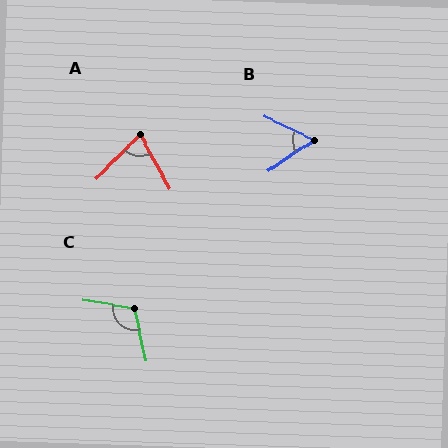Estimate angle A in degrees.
Approximately 74 degrees.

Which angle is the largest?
C, at approximately 111 degrees.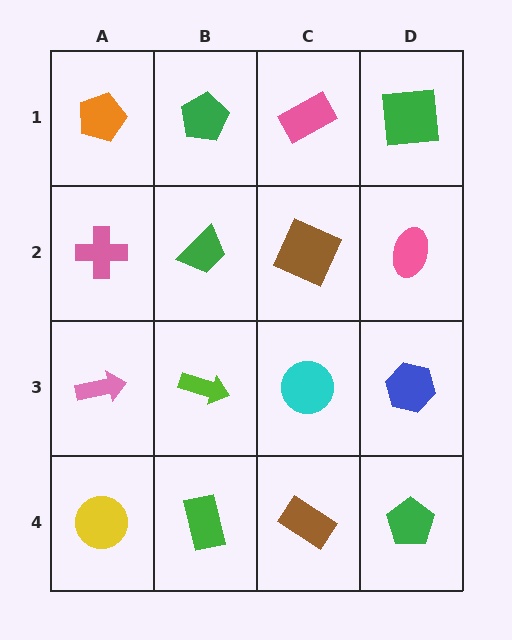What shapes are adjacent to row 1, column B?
A green trapezoid (row 2, column B), an orange pentagon (row 1, column A), a pink rectangle (row 1, column C).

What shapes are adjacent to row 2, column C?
A pink rectangle (row 1, column C), a cyan circle (row 3, column C), a green trapezoid (row 2, column B), a pink ellipse (row 2, column D).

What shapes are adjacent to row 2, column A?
An orange pentagon (row 1, column A), a pink arrow (row 3, column A), a green trapezoid (row 2, column B).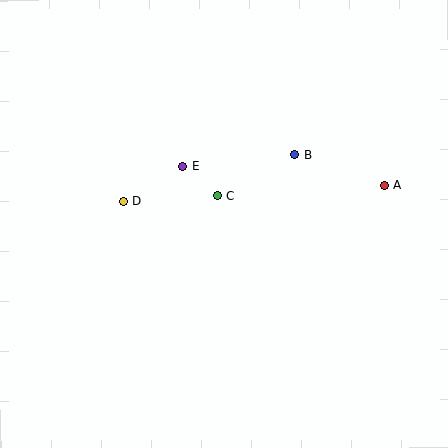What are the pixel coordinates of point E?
Point E is at (182, 166).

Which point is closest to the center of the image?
Point C at (217, 196) is closest to the center.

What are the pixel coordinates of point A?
Point A is at (384, 185).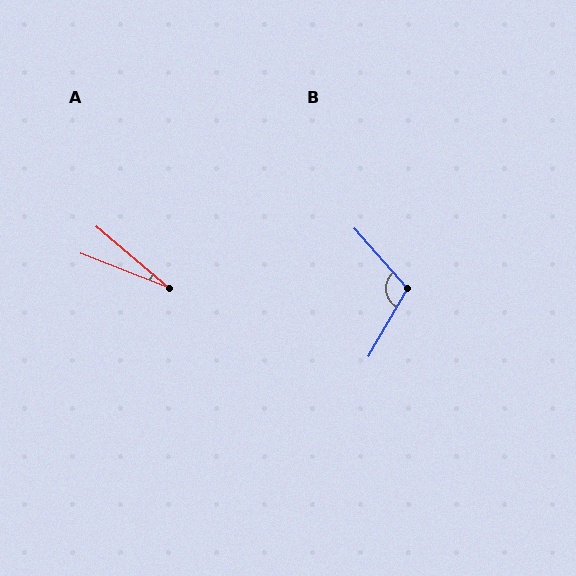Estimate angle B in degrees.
Approximately 109 degrees.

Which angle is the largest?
B, at approximately 109 degrees.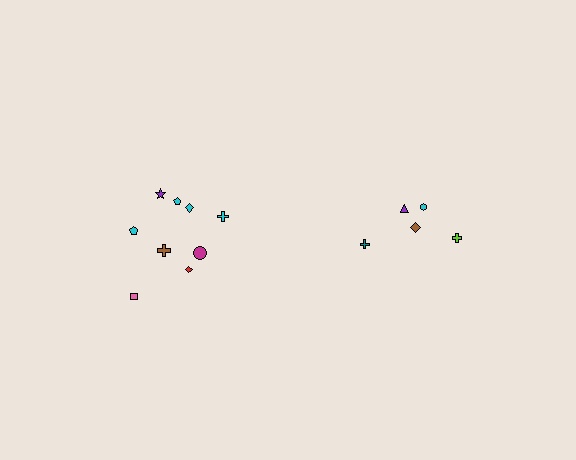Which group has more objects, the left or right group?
The left group.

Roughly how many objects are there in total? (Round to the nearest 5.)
Roughly 15 objects in total.